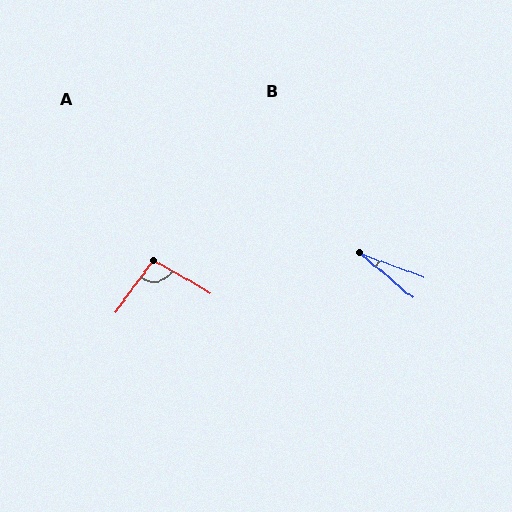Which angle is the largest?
A, at approximately 97 degrees.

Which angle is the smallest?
B, at approximately 19 degrees.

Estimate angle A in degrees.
Approximately 97 degrees.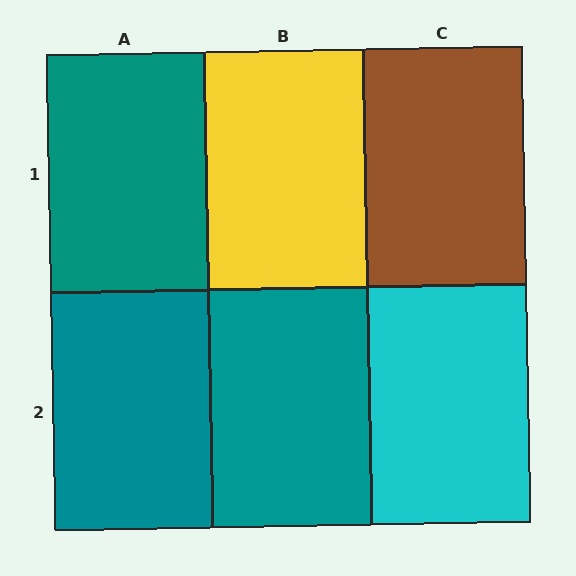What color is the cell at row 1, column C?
Brown.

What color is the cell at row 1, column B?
Yellow.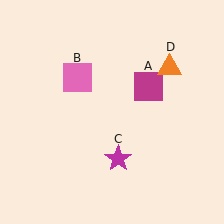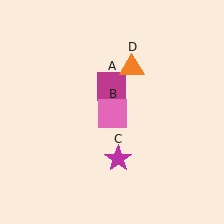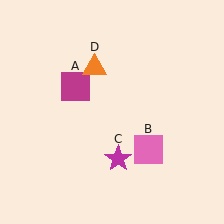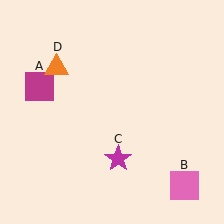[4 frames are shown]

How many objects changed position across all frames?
3 objects changed position: magenta square (object A), pink square (object B), orange triangle (object D).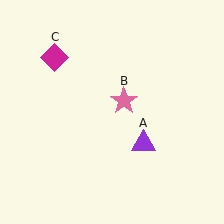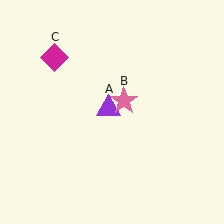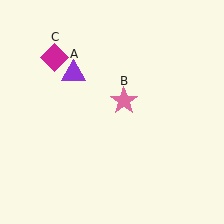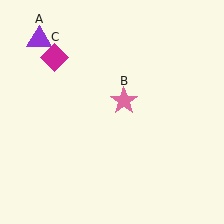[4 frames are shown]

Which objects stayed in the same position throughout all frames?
Pink star (object B) and magenta diamond (object C) remained stationary.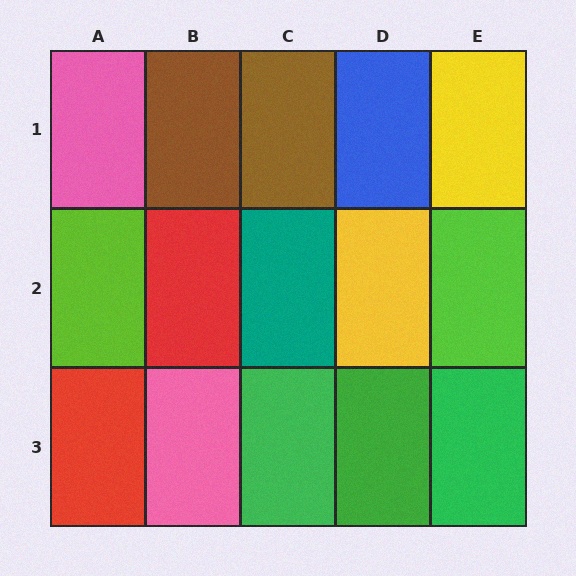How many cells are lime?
2 cells are lime.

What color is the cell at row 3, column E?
Green.